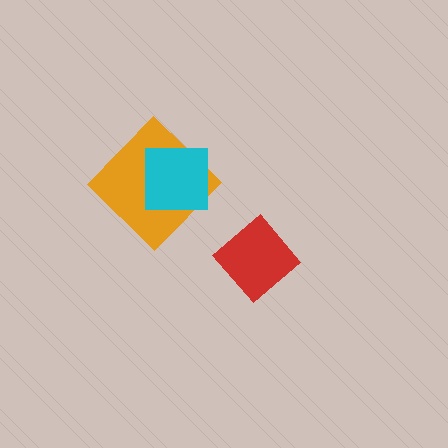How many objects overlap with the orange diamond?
1 object overlaps with the orange diamond.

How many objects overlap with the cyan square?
1 object overlaps with the cyan square.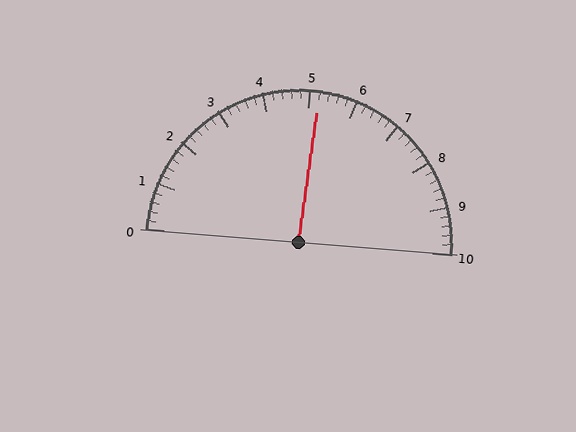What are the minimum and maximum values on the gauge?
The gauge ranges from 0 to 10.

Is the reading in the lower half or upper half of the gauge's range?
The reading is in the upper half of the range (0 to 10).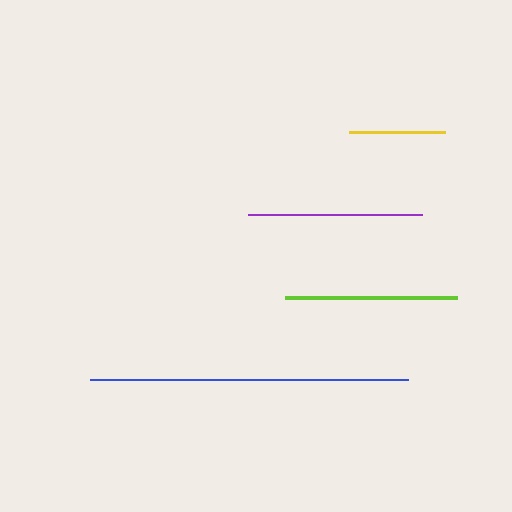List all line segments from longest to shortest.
From longest to shortest: blue, purple, lime, yellow.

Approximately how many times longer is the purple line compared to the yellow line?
The purple line is approximately 1.8 times the length of the yellow line.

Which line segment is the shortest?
The yellow line is the shortest at approximately 96 pixels.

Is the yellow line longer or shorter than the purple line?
The purple line is longer than the yellow line.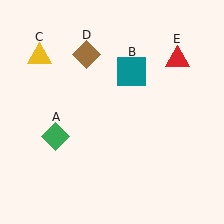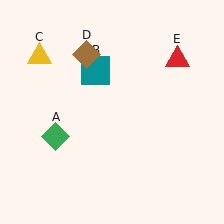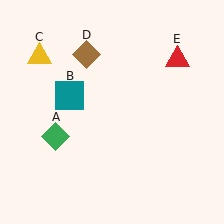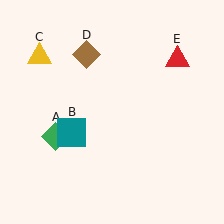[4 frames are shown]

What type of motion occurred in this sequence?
The teal square (object B) rotated counterclockwise around the center of the scene.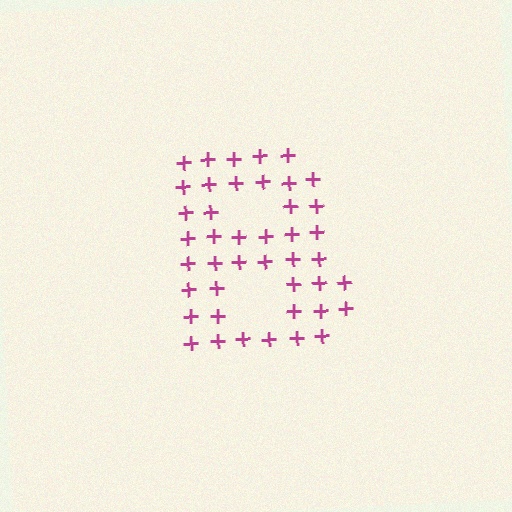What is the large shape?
The large shape is the letter B.